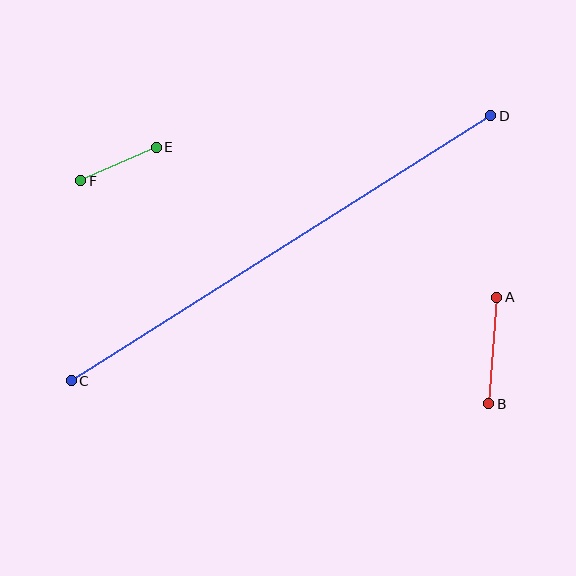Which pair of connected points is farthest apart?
Points C and D are farthest apart.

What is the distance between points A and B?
The distance is approximately 107 pixels.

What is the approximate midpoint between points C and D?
The midpoint is at approximately (281, 248) pixels.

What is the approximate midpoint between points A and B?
The midpoint is at approximately (493, 351) pixels.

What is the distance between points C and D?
The distance is approximately 496 pixels.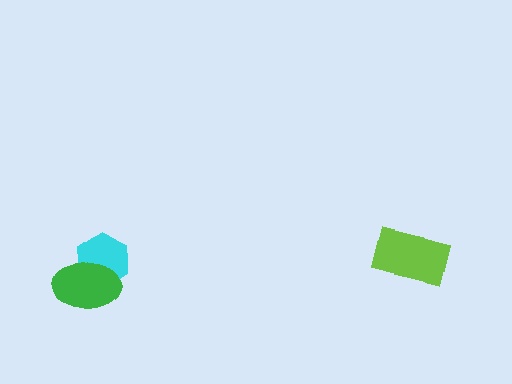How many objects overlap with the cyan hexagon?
1 object overlaps with the cyan hexagon.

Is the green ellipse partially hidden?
No, no other shape covers it.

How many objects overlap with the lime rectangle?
0 objects overlap with the lime rectangle.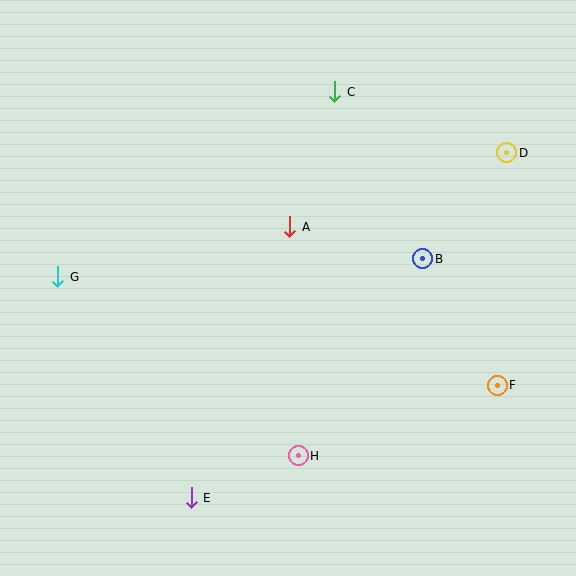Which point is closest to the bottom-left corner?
Point E is closest to the bottom-left corner.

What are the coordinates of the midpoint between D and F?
The midpoint between D and F is at (502, 269).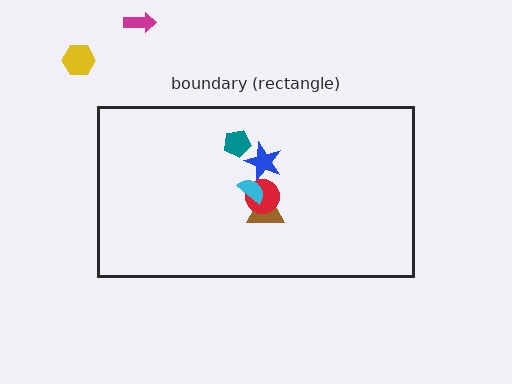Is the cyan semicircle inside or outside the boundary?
Inside.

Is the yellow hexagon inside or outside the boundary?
Outside.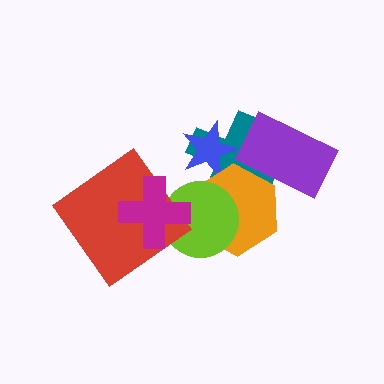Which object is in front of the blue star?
The orange hexagon is in front of the blue star.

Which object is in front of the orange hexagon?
The lime circle is in front of the orange hexagon.